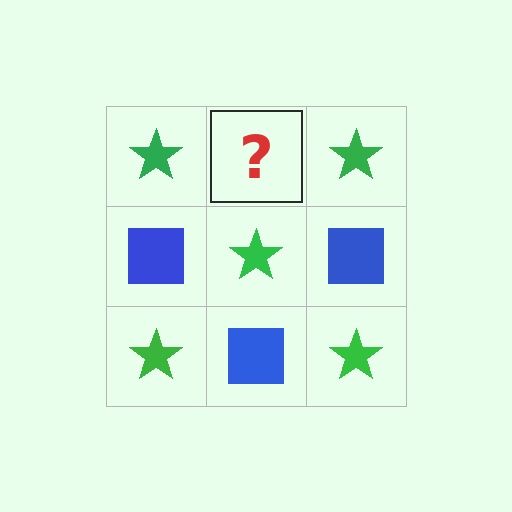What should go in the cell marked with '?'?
The missing cell should contain a blue square.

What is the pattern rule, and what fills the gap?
The rule is that it alternates green star and blue square in a checkerboard pattern. The gap should be filled with a blue square.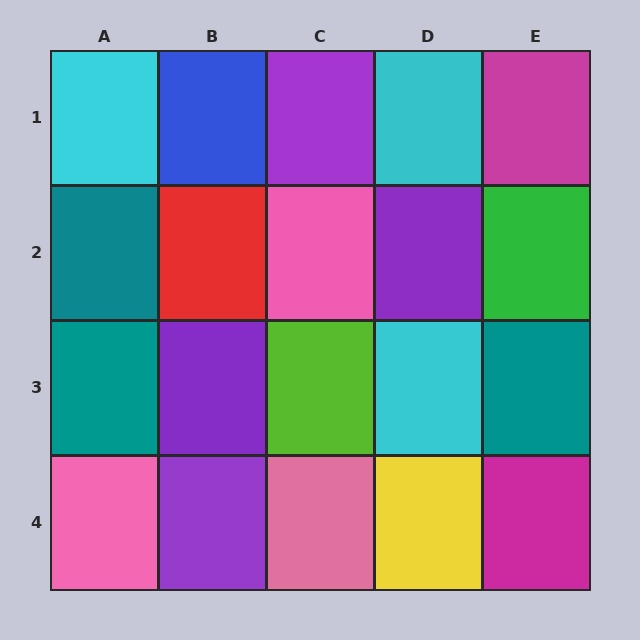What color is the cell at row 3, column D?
Cyan.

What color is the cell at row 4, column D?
Yellow.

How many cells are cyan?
3 cells are cyan.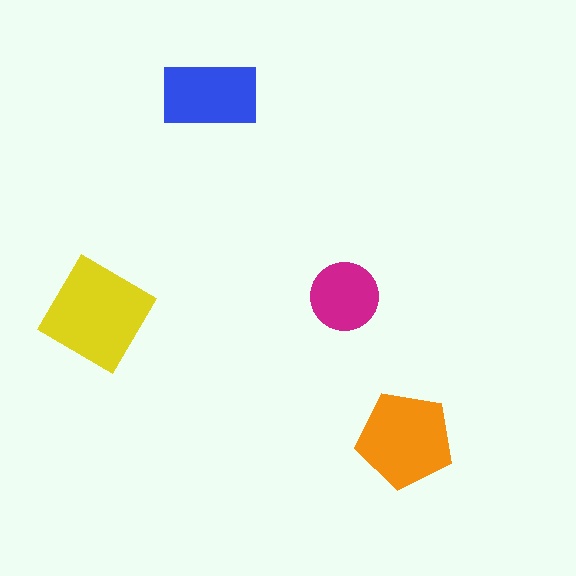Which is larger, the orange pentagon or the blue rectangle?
The orange pentagon.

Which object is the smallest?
The magenta circle.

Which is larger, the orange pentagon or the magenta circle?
The orange pentagon.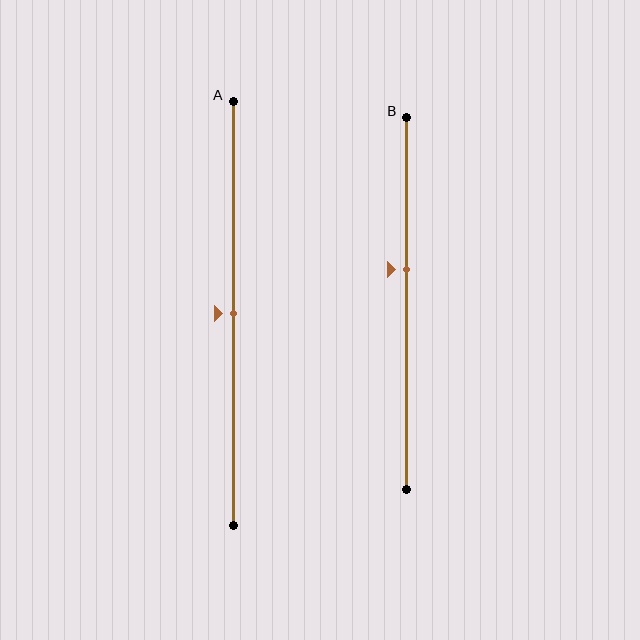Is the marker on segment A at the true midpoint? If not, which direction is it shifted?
Yes, the marker on segment A is at the true midpoint.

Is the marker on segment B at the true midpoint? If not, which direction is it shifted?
No, the marker on segment B is shifted upward by about 9% of the segment length.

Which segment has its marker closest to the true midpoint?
Segment A has its marker closest to the true midpoint.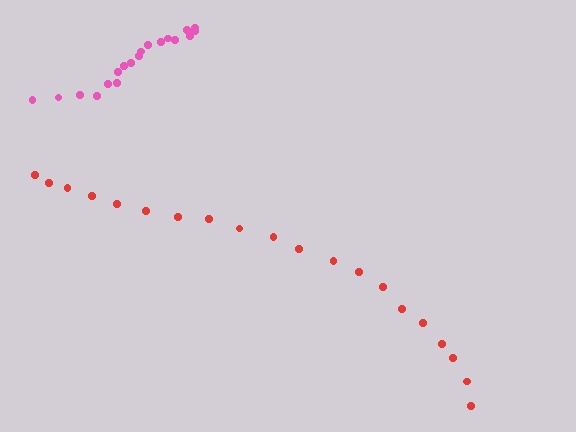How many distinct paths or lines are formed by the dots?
There are 2 distinct paths.